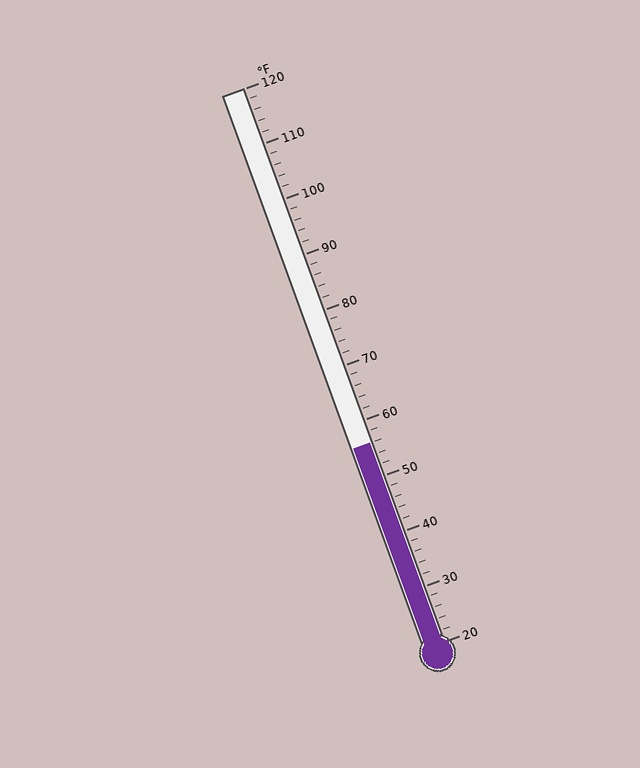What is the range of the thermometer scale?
The thermometer scale ranges from 20°F to 120°F.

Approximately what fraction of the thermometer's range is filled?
The thermometer is filled to approximately 35% of its range.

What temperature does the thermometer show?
The thermometer shows approximately 56°F.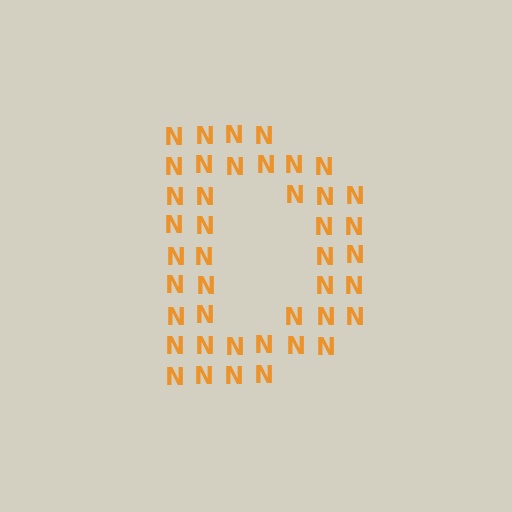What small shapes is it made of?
It is made of small letter N's.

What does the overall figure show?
The overall figure shows the letter D.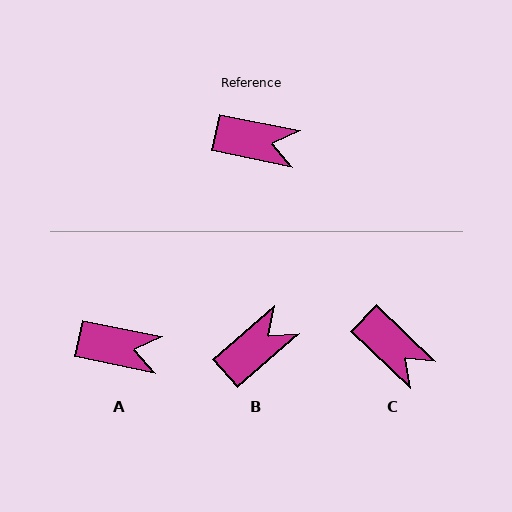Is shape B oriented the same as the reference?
No, it is off by about 53 degrees.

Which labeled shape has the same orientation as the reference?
A.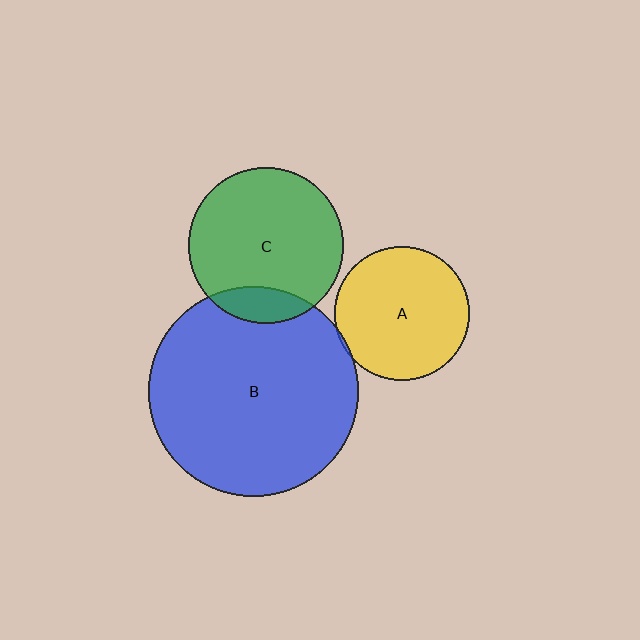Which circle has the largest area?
Circle B (blue).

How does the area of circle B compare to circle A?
Approximately 2.5 times.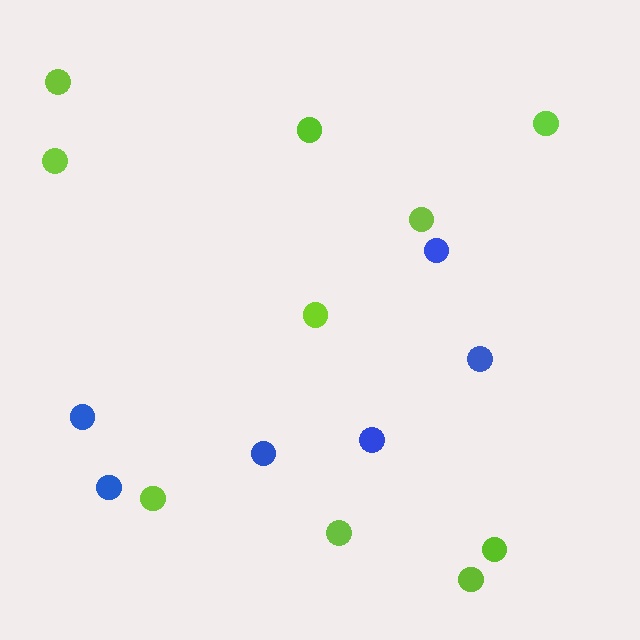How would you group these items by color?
There are 2 groups: one group of lime circles (10) and one group of blue circles (6).